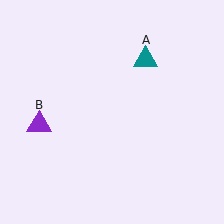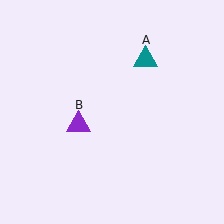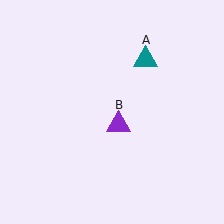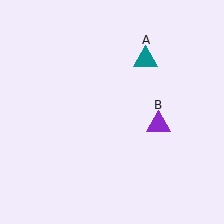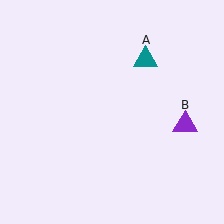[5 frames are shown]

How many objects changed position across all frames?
1 object changed position: purple triangle (object B).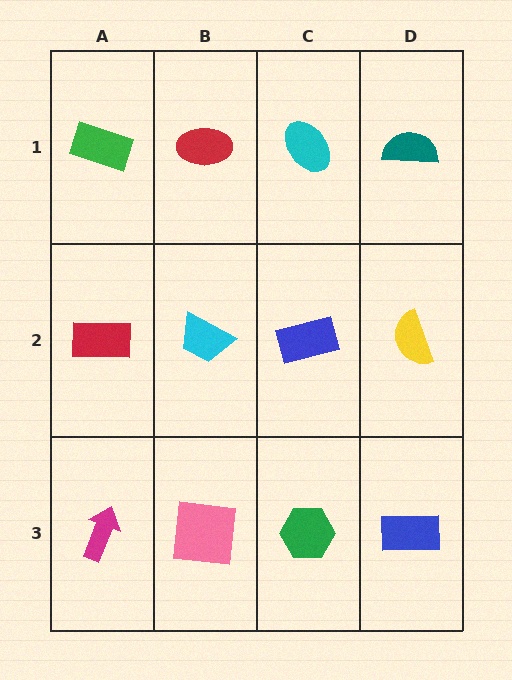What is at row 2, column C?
A blue rectangle.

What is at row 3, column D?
A blue rectangle.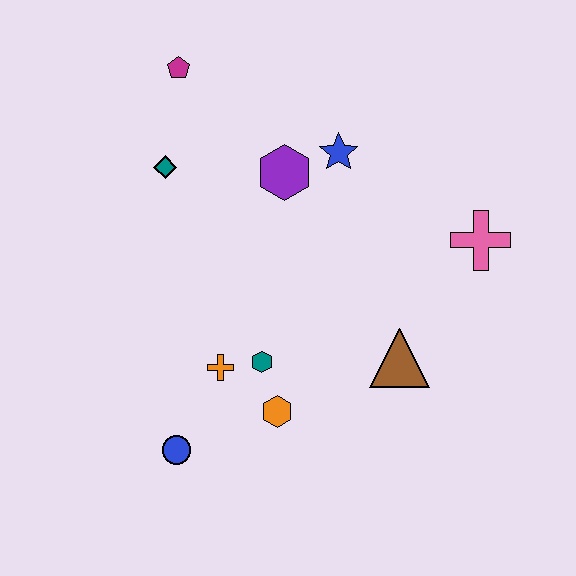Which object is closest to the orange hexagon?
The teal hexagon is closest to the orange hexagon.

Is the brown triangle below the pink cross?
Yes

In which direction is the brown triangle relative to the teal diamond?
The brown triangle is to the right of the teal diamond.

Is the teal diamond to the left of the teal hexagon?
Yes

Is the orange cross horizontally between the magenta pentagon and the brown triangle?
Yes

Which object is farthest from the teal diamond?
The pink cross is farthest from the teal diamond.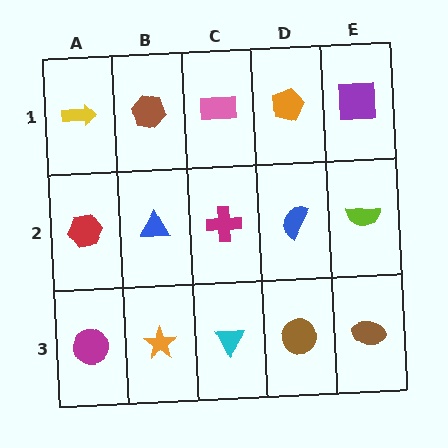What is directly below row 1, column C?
A magenta cross.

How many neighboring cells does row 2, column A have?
3.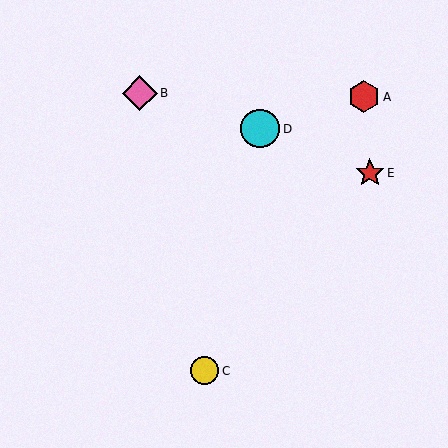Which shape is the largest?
The cyan circle (labeled D) is the largest.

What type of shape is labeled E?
Shape E is a red star.